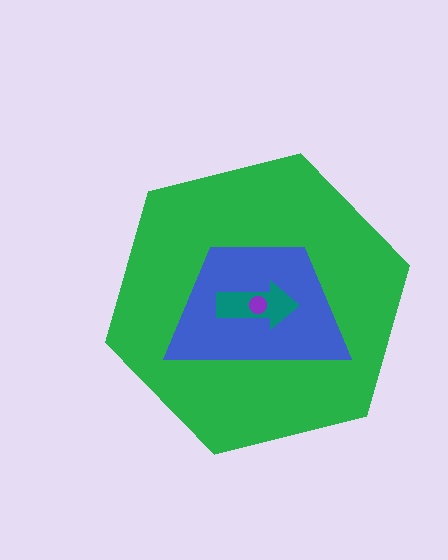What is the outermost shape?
The green hexagon.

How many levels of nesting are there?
4.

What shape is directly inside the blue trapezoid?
The teal arrow.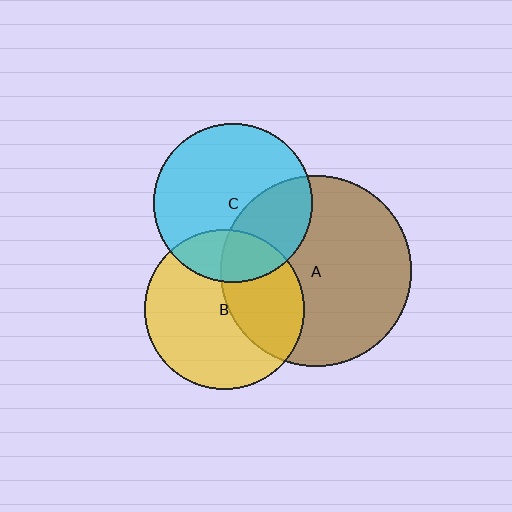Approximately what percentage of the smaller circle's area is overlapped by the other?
Approximately 30%.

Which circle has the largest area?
Circle A (brown).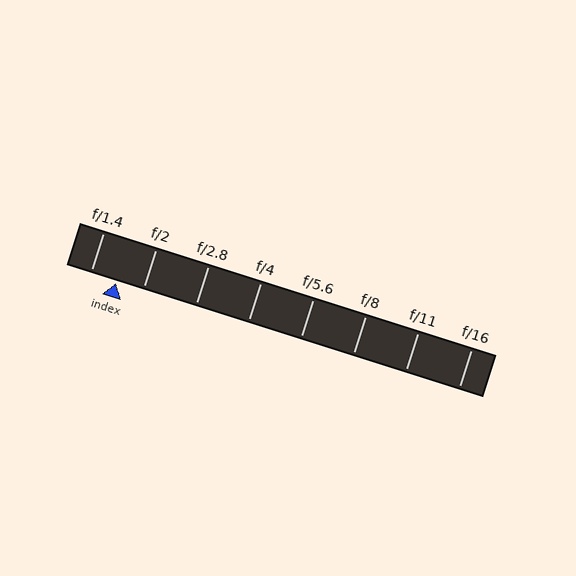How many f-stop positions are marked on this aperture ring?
There are 8 f-stop positions marked.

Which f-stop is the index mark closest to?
The index mark is closest to f/2.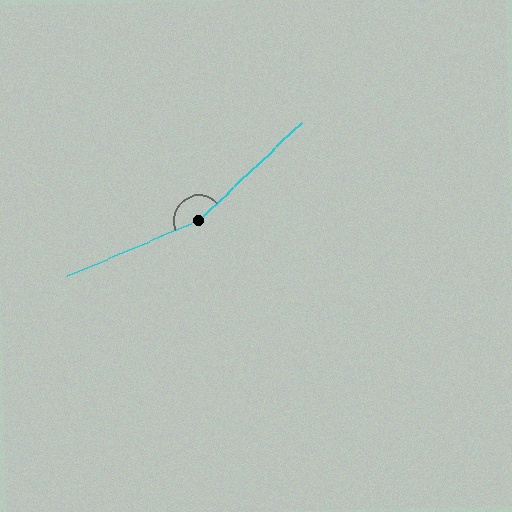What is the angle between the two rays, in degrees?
Approximately 160 degrees.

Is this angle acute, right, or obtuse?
It is obtuse.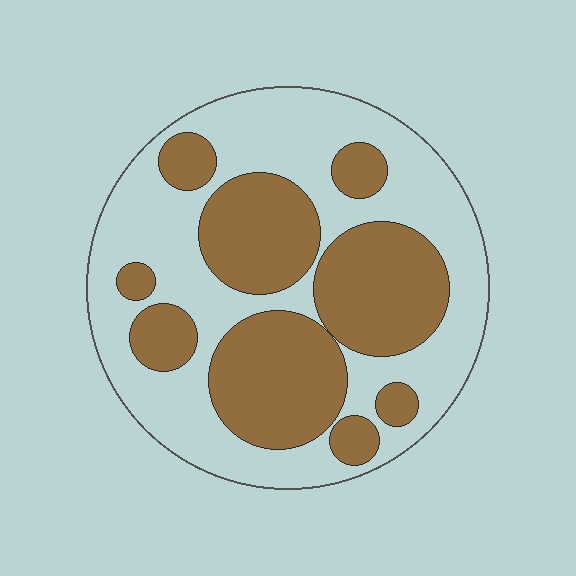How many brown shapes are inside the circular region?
9.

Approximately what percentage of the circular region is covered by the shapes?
Approximately 45%.